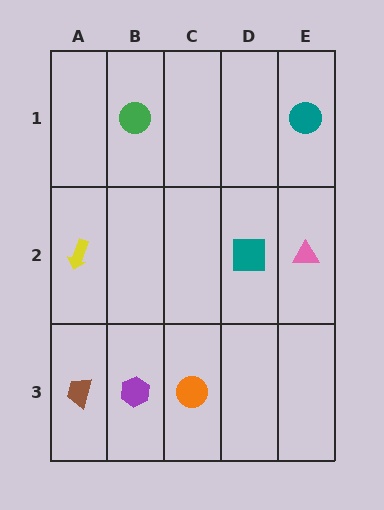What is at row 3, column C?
An orange circle.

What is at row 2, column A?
A yellow arrow.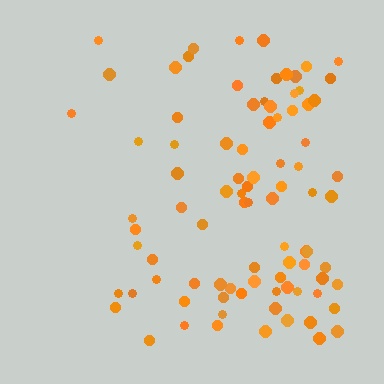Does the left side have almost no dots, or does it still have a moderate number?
Still a moderate number, just noticeably fewer than the right.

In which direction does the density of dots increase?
From left to right, with the right side densest.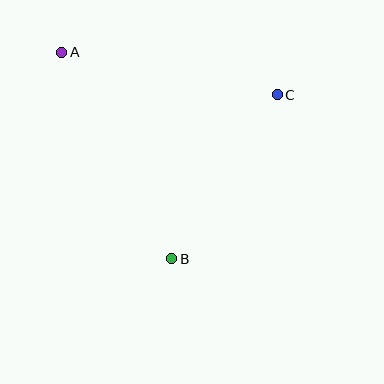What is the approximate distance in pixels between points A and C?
The distance between A and C is approximately 220 pixels.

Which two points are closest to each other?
Points B and C are closest to each other.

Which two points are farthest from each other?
Points A and B are farthest from each other.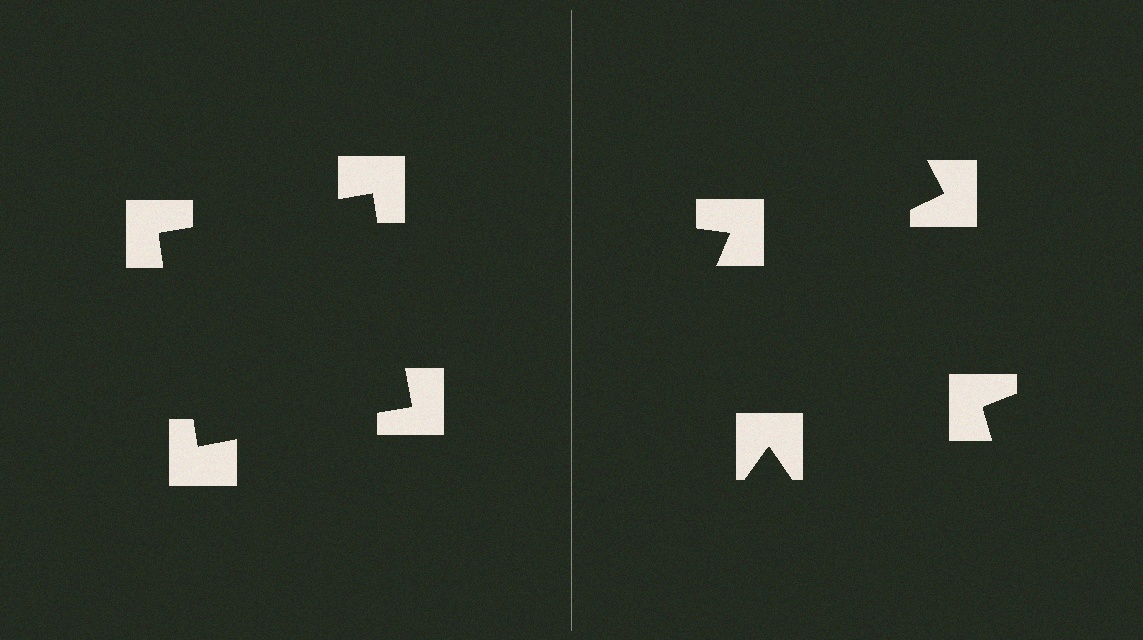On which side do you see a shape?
An illusory square appears on the left side. On the right side the wedge cuts are rotated, so no coherent shape forms.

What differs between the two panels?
The notched squares are positioned identically on both sides; only the wedge orientations differ. On the left they align to a square; on the right they are misaligned.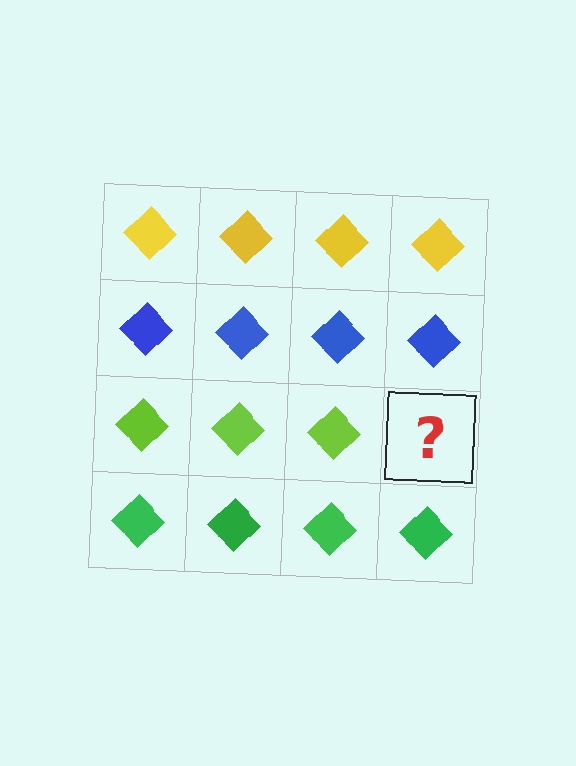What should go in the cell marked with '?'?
The missing cell should contain a lime diamond.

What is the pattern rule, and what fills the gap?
The rule is that each row has a consistent color. The gap should be filled with a lime diamond.